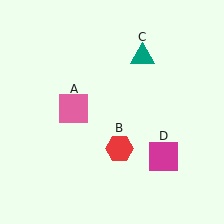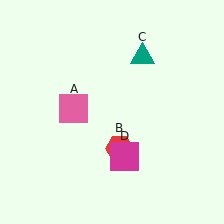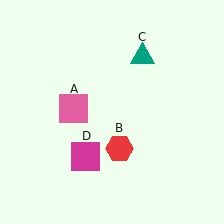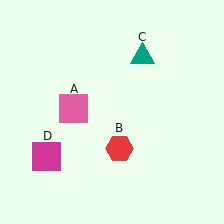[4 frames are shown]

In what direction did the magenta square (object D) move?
The magenta square (object D) moved left.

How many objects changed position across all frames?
1 object changed position: magenta square (object D).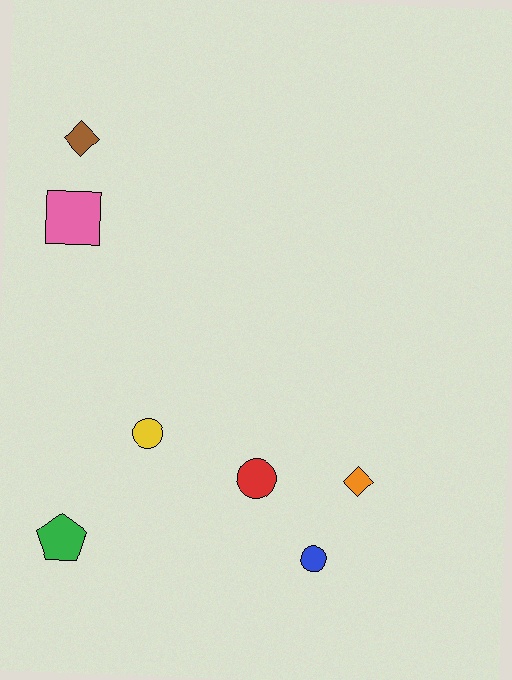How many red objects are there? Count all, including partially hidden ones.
There is 1 red object.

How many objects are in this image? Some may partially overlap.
There are 7 objects.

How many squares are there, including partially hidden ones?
There is 1 square.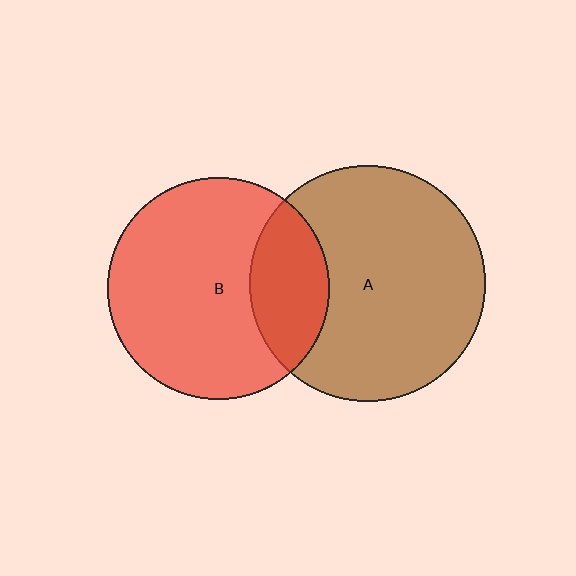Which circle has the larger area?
Circle A (brown).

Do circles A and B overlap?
Yes.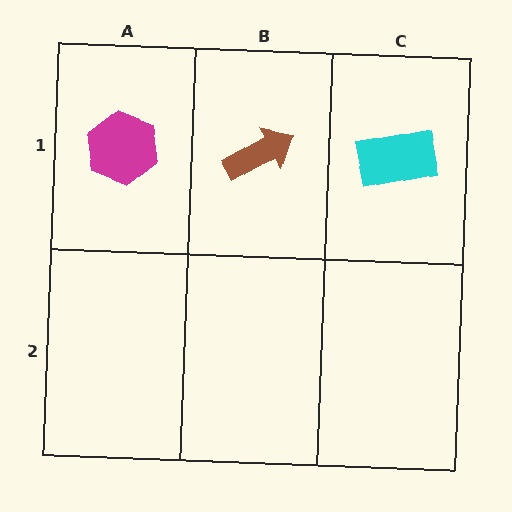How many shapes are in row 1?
3 shapes.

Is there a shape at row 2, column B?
No, that cell is empty.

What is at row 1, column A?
A magenta hexagon.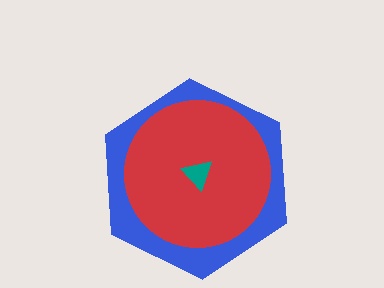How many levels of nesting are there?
3.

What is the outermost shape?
The blue hexagon.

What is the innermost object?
The teal triangle.